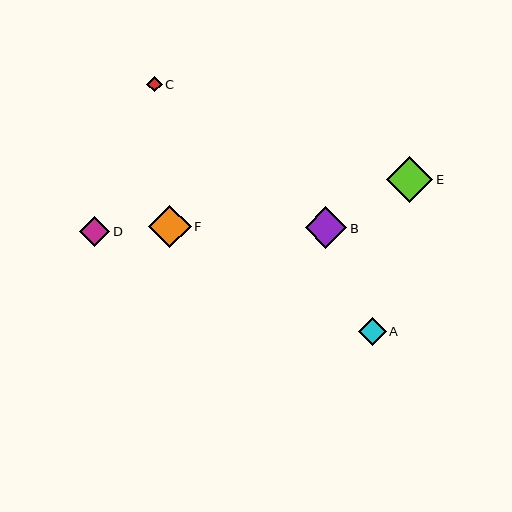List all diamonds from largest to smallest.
From largest to smallest: E, F, B, D, A, C.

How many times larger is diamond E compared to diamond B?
Diamond E is approximately 1.1 times the size of diamond B.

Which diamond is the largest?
Diamond E is the largest with a size of approximately 46 pixels.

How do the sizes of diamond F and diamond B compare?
Diamond F and diamond B are approximately the same size.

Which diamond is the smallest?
Diamond C is the smallest with a size of approximately 15 pixels.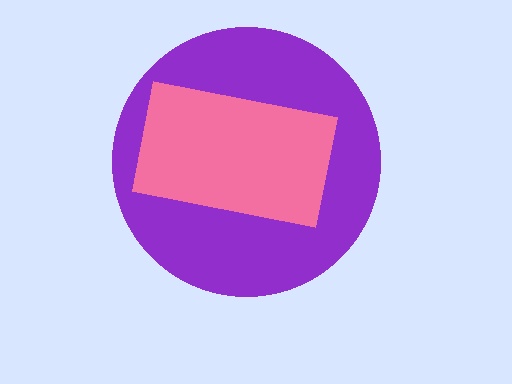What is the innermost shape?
The pink rectangle.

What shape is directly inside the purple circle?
The pink rectangle.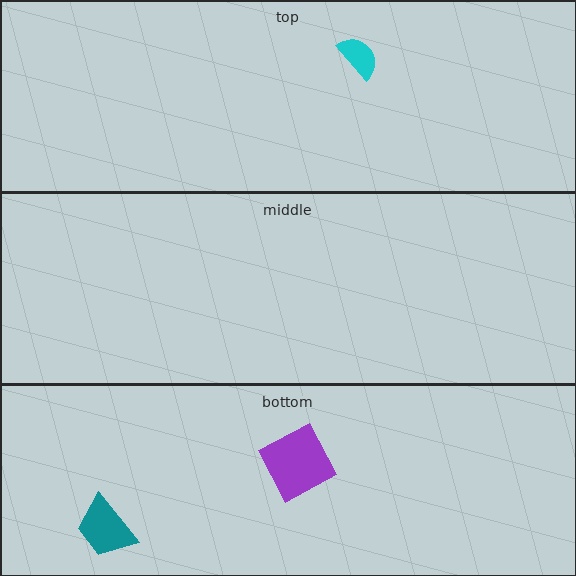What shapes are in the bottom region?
The purple square, the teal trapezoid.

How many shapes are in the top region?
1.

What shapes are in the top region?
The cyan semicircle.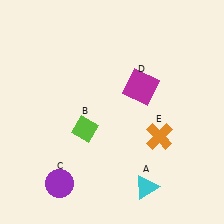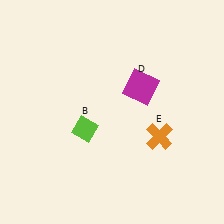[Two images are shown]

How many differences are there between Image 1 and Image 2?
There are 2 differences between the two images.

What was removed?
The cyan triangle (A), the purple circle (C) were removed in Image 2.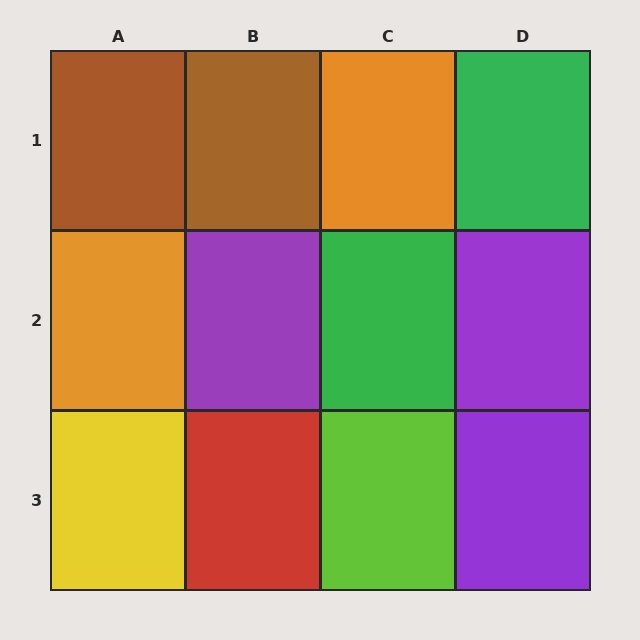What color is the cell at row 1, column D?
Green.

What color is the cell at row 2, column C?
Green.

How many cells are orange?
2 cells are orange.